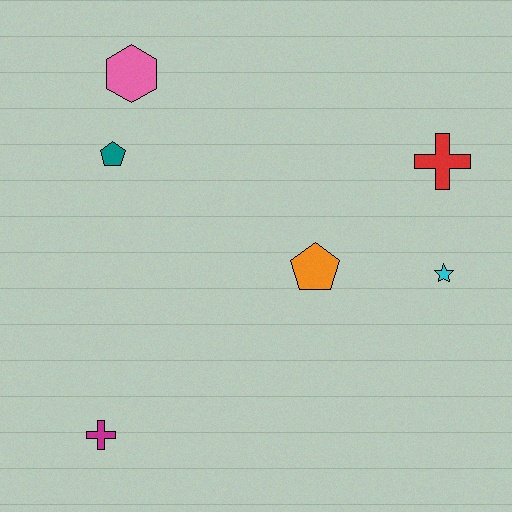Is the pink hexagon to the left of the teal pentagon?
No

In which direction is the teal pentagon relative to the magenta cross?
The teal pentagon is above the magenta cross.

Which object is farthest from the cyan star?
The magenta cross is farthest from the cyan star.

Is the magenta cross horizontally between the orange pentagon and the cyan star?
No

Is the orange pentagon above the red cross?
No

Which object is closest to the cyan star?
The red cross is closest to the cyan star.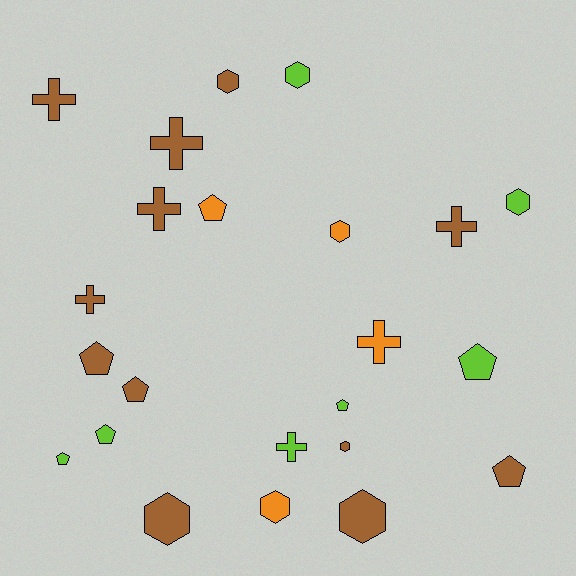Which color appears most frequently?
Brown, with 12 objects.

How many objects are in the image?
There are 23 objects.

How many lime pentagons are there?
There are 4 lime pentagons.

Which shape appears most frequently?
Hexagon, with 8 objects.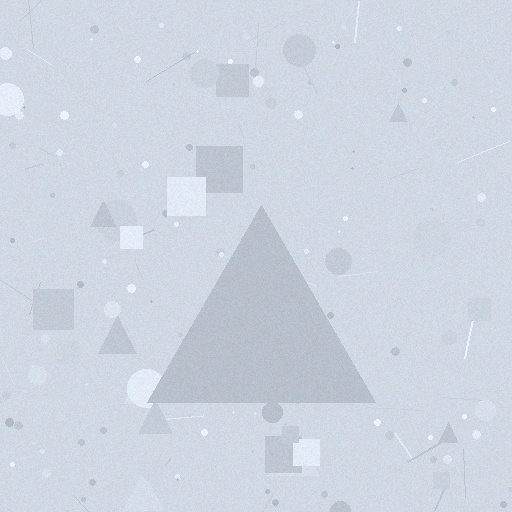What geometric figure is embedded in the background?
A triangle is embedded in the background.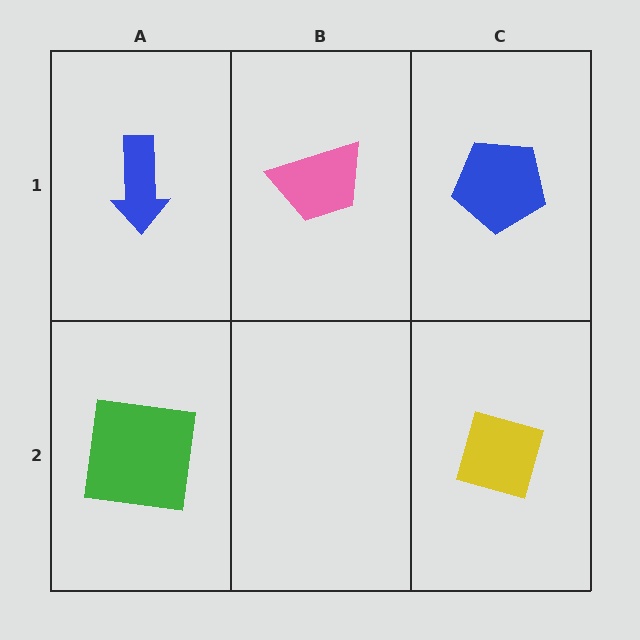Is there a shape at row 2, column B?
No, that cell is empty.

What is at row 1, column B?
A pink trapezoid.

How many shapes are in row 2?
2 shapes.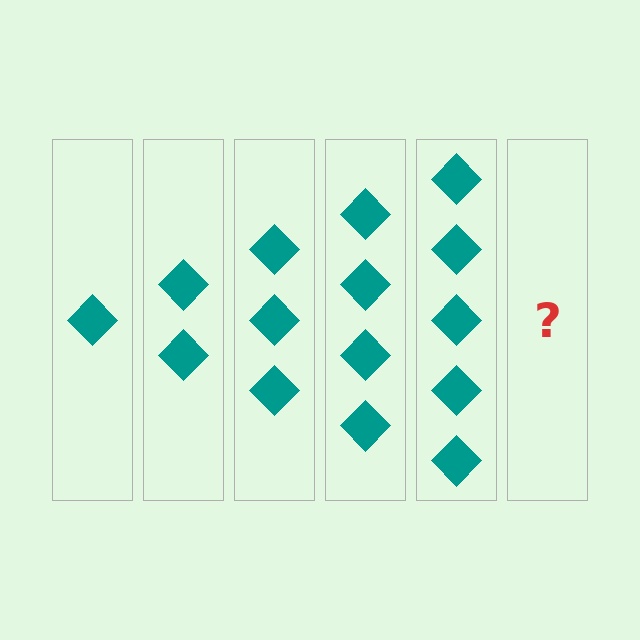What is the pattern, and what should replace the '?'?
The pattern is that each step adds one more diamond. The '?' should be 6 diamonds.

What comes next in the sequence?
The next element should be 6 diamonds.